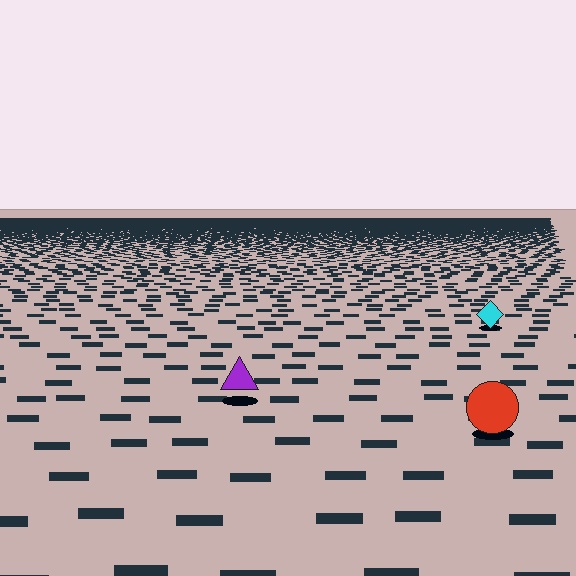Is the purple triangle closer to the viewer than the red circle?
No. The red circle is closer — you can tell from the texture gradient: the ground texture is coarser near it.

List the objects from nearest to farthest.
From nearest to farthest: the red circle, the purple triangle, the cyan diamond.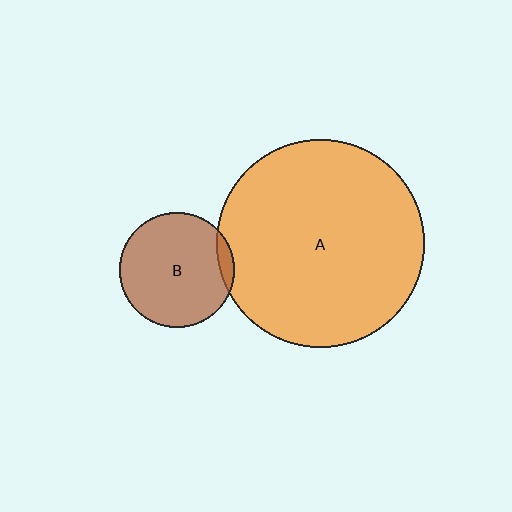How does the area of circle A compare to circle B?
Approximately 3.3 times.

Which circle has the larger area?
Circle A (orange).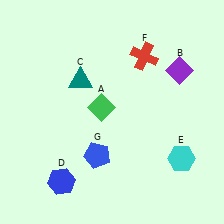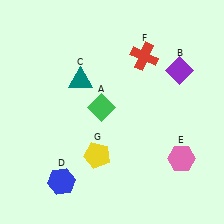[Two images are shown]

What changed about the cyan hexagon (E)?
In Image 1, E is cyan. In Image 2, it changed to pink.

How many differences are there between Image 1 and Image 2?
There are 2 differences between the two images.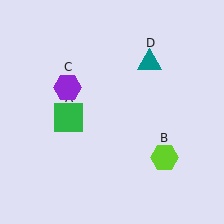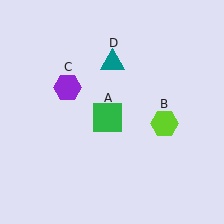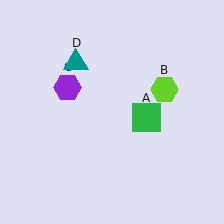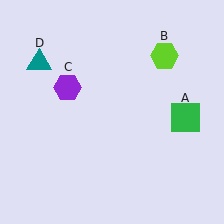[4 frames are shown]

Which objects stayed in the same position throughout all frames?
Purple hexagon (object C) remained stationary.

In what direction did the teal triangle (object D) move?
The teal triangle (object D) moved left.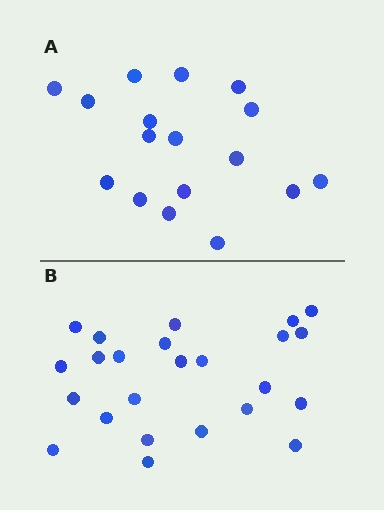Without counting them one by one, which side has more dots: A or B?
Region B (the bottom region) has more dots.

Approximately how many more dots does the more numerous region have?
Region B has roughly 8 or so more dots than region A.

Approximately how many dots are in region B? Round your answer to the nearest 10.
About 20 dots. (The exact count is 24, which rounds to 20.)